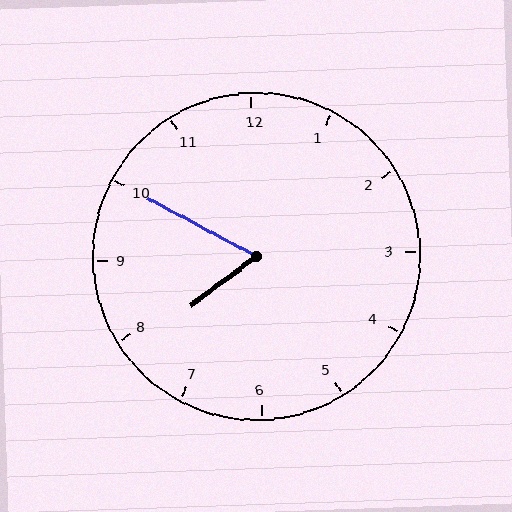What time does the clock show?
7:50.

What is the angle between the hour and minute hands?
Approximately 65 degrees.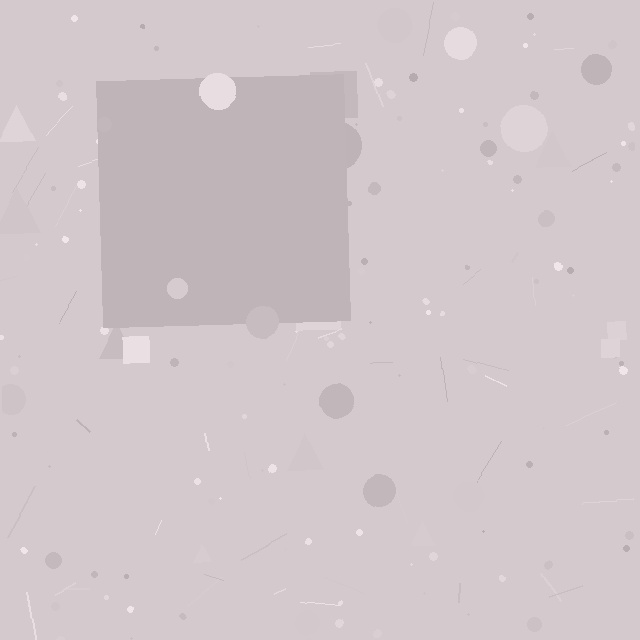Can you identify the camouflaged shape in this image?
The camouflaged shape is a square.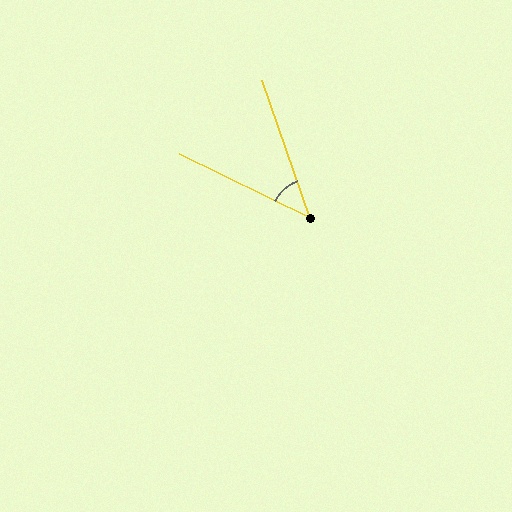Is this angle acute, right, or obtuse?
It is acute.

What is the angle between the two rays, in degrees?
Approximately 44 degrees.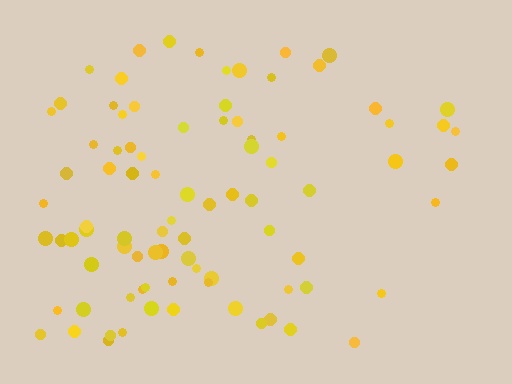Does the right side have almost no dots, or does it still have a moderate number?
Still a moderate number, just noticeably fewer than the left.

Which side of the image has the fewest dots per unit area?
The right.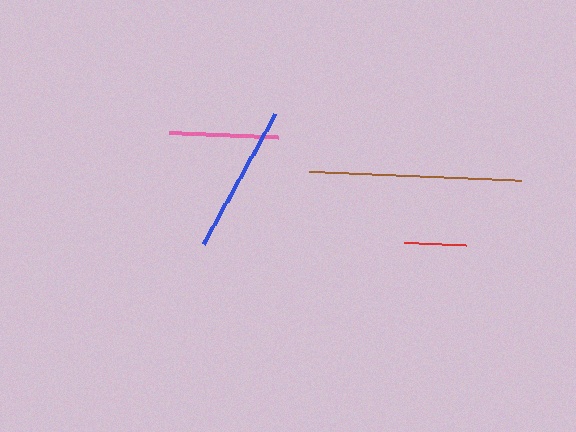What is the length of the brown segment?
The brown segment is approximately 212 pixels long.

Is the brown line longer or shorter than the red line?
The brown line is longer than the red line.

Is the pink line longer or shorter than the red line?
The pink line is longer than the red line.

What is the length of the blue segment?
The blue segment is approximately 149 pixels long.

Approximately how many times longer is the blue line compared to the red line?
The blue line is approximately 2.4 times the length of the red line.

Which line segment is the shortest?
The red line is the shortest at approximately 62 pixels.